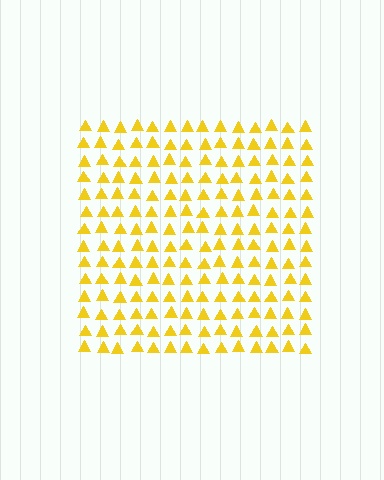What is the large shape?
The large shape is a square.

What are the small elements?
The small elements are triangles.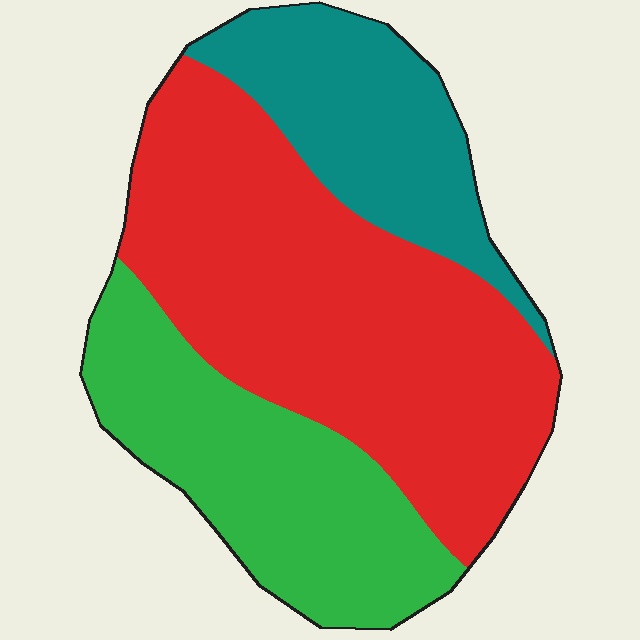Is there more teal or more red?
Red.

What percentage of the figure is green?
Green covers about 30% of the figure.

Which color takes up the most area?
Red, at roughly 50%.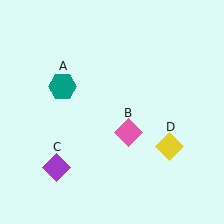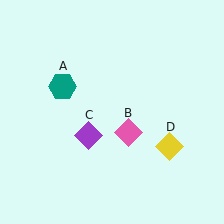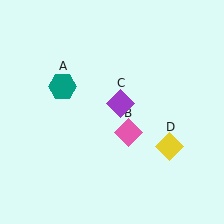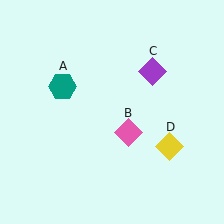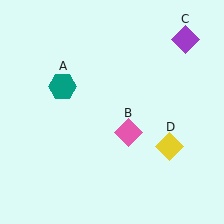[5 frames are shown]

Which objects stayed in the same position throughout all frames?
Teal hexagon (object A) and pink diamond (object B) and yellow diamond (object D) remained stationary.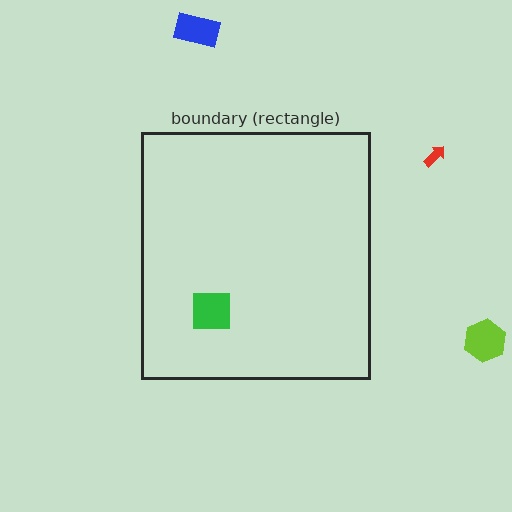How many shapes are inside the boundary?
1 inside, 3 outside.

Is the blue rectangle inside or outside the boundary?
Outside.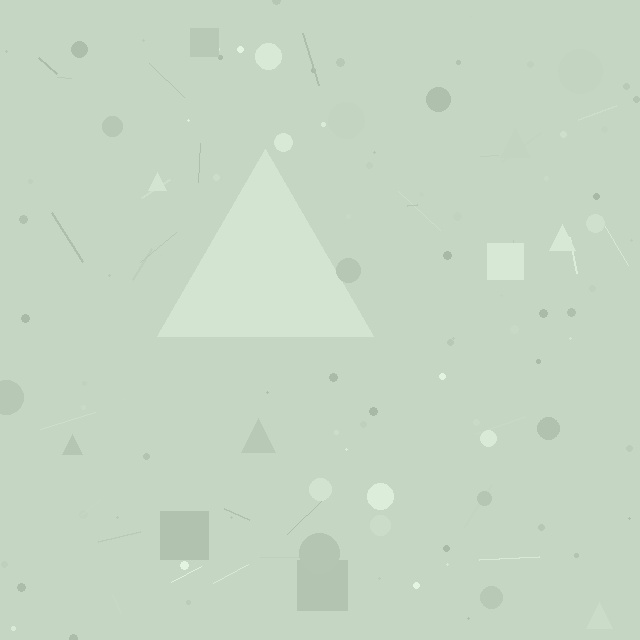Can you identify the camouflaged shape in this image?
The camouflaged shape is a triangle.